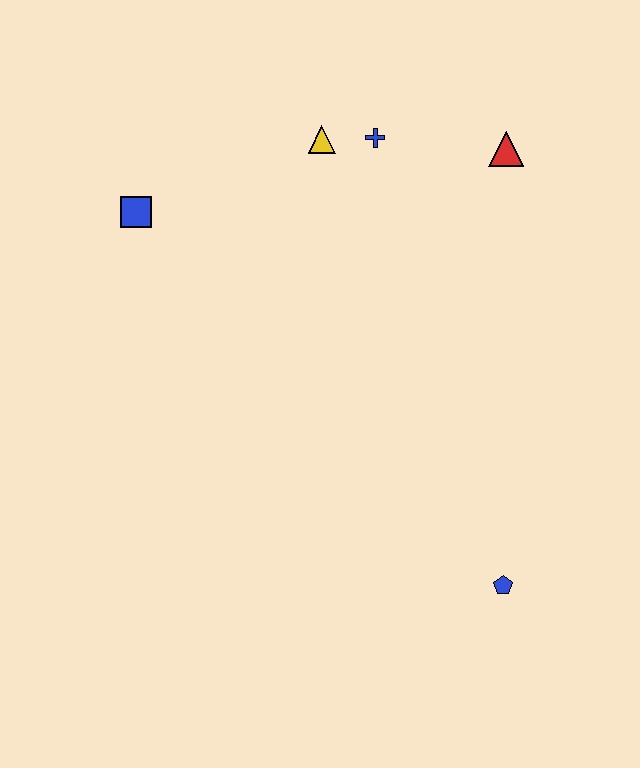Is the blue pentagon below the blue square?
Yes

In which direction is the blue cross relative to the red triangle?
The blue cross is to the left of the red triangle.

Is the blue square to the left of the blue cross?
Yes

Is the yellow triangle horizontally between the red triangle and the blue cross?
No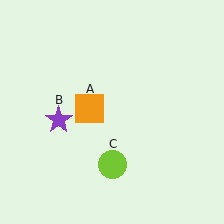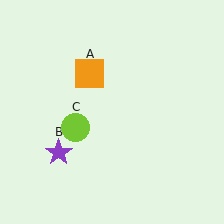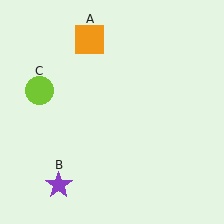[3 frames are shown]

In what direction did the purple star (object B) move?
The purple star (object B) moved down.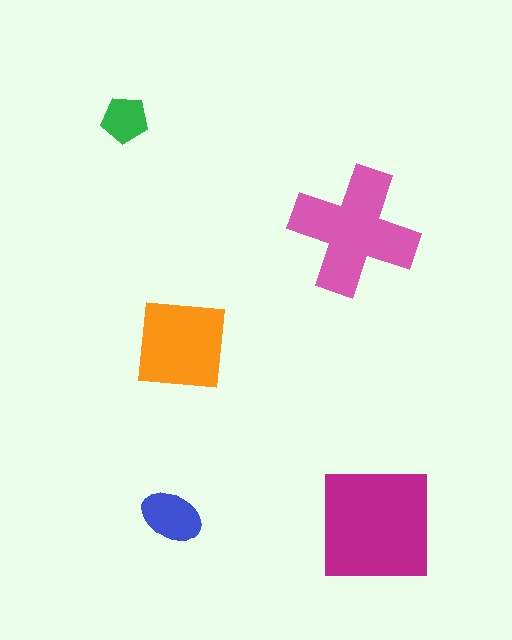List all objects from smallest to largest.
The green pentagon, the blue ellipse, the orange square, the pink cross, the magenta square.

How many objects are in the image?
There are 5 objects in the image.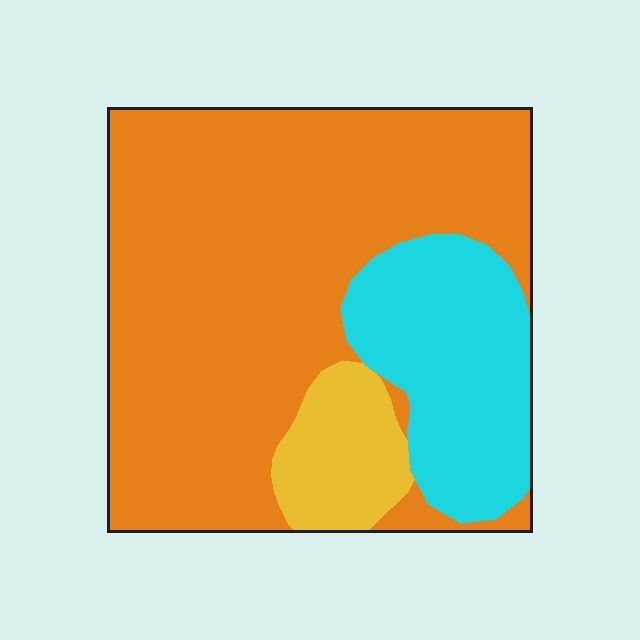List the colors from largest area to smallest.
From largest to smallest: orange, cyan, yellow.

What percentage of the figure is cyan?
Cyan takes up about one fifth (1/5) of the figure.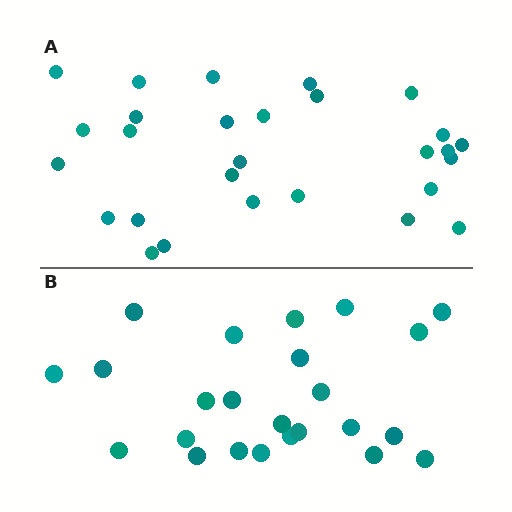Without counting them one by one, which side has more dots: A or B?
Region A (the top region) has more dots.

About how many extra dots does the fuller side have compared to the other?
Region A has about 4 more dots than region B.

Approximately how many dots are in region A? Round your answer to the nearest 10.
About 30 dots. (The exact count is 28, which rounds to 30.)